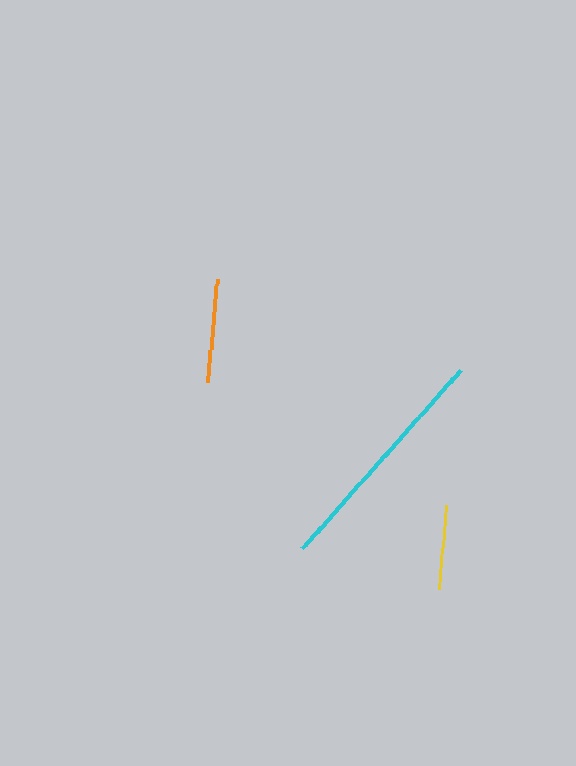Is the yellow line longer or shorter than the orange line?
The orange line is longer than the yellow line.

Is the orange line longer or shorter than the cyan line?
The cyan line is longer than the orange line.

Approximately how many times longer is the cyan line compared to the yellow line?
The cyan line is approximately 2.8 times the length of the yellow line.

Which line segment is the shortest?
The yellow line is the shortest at approximately 85 pixels.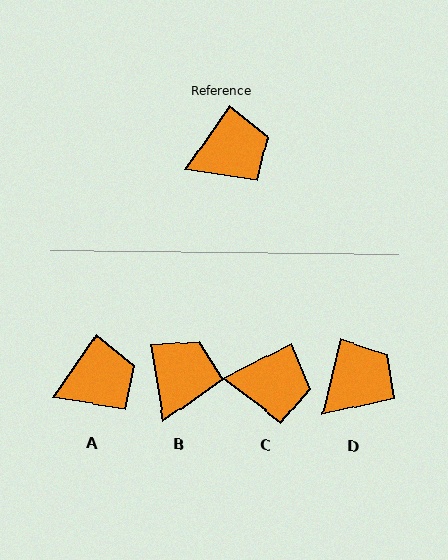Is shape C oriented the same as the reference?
No, it is off by about 29 degrees.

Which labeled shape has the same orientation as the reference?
A.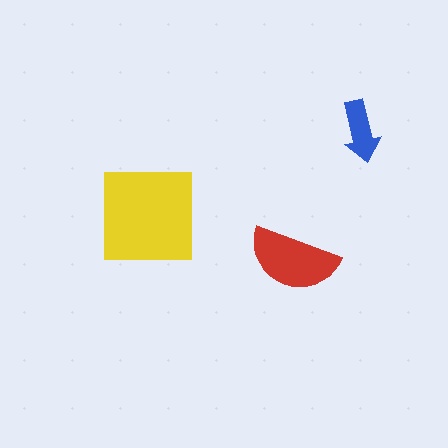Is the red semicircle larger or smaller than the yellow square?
Smaller.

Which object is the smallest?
The blue arrow.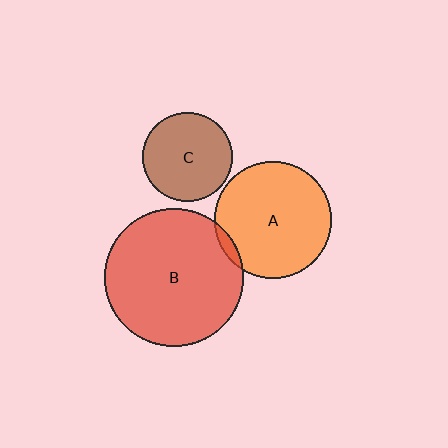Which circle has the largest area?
Circle B (red).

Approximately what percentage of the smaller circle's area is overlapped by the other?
Approximately 5%.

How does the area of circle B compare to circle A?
Approximately 1.4 times.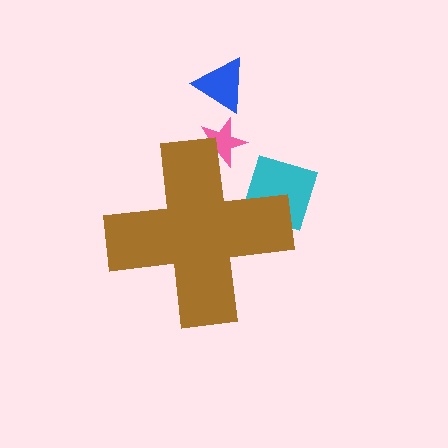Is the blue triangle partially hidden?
No, the blue triangle is fully visible.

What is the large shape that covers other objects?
A brown cross.